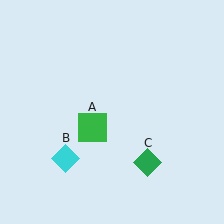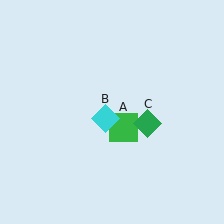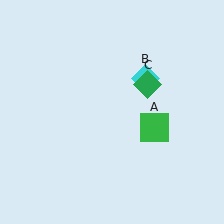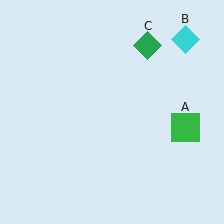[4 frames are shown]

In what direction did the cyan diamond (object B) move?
The cyan diamond (object B) moved up and to the right.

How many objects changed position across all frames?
3 objects changed position: green square (object A), cyan diamond (object B), green diamond (object C).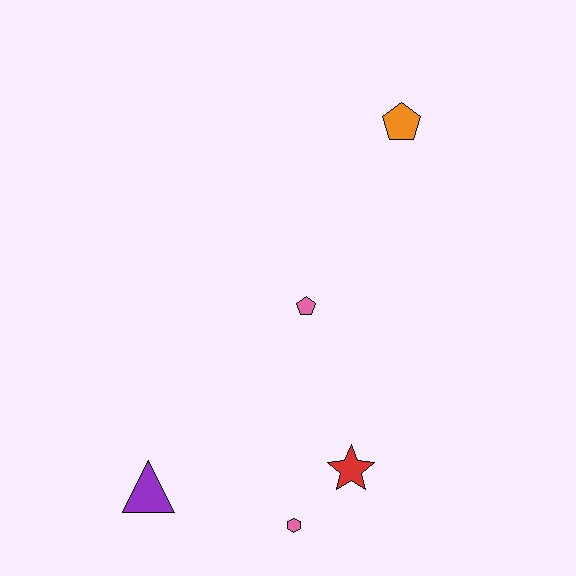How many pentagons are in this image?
There are 2 pentagons.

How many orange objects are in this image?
There is 1 orange object.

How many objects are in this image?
There are 5 objects.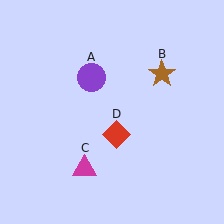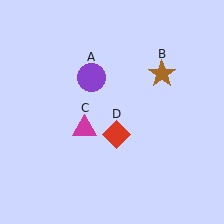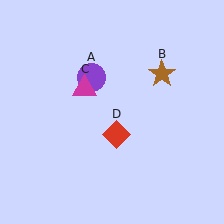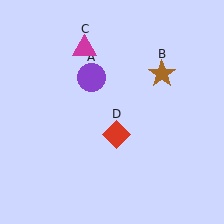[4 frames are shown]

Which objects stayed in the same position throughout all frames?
Purple circle (object A) and brown star (object B) and red diamond (object D) remained stationary.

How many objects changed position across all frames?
1 object changed position: magenta triangle (object C).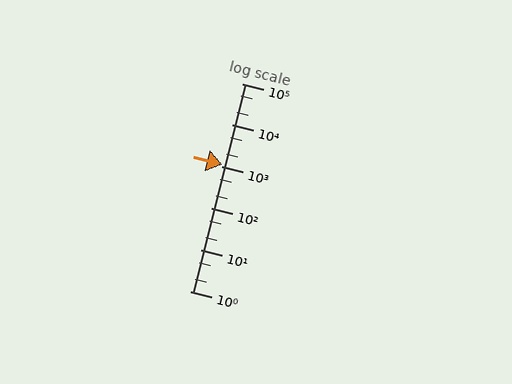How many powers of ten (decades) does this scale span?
The scale spans 5 decades, from 1 to 100000.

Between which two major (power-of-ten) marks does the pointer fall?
The pointer is between 1000 and 10000.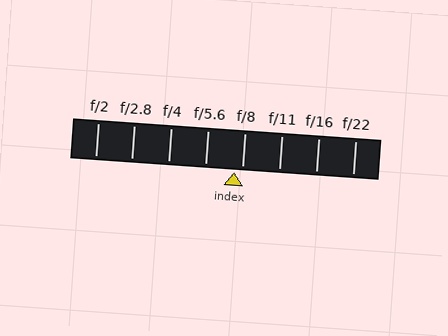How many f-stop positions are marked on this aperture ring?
There are 8 f-stop positions marked.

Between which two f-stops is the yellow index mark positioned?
The index mark is between f/5.6 and f/8.